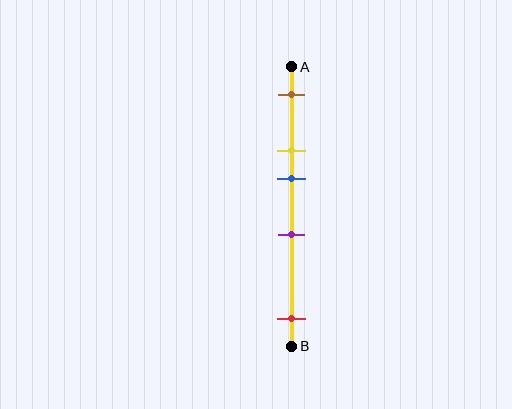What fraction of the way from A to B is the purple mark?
The purple mark is approximately 60% (0.6) of the way from A to B.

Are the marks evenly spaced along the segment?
No, the marks are not evenly spaced.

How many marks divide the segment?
There are 5 marks dividing the segment.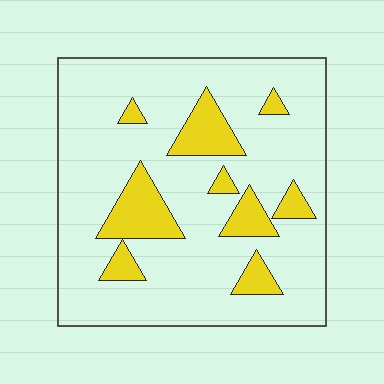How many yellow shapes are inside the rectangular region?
9.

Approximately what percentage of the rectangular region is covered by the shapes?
Approximately 20%.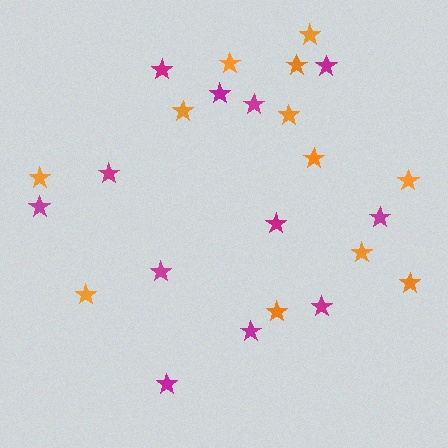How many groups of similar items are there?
There are 2 groups: one group of orange stars (12) and one group of magenta stars (12).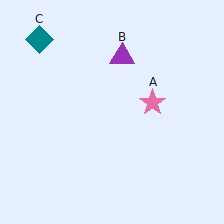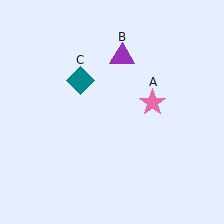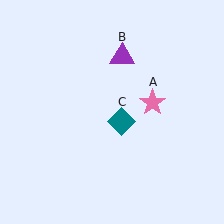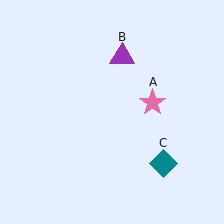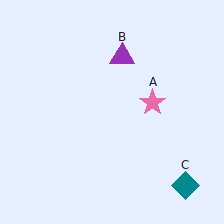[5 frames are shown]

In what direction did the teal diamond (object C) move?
The teal diamond (object C) moved down and to the right.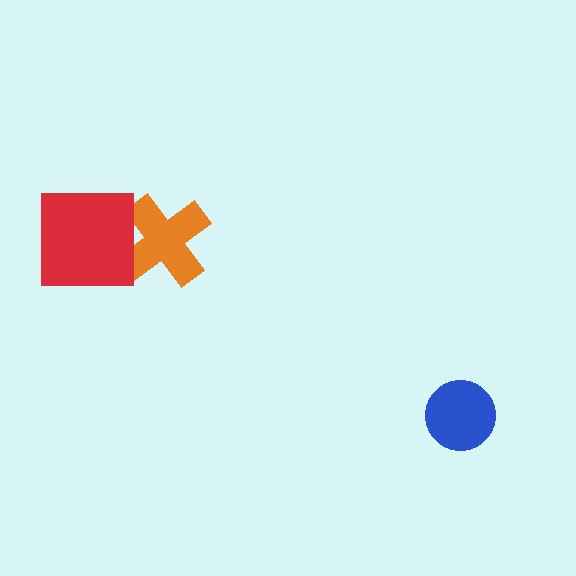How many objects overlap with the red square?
1 object overlaps with the red square.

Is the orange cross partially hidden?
Yes, it is partially covered by another shape.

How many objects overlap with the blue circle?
0 objects overlap with the blue circle.